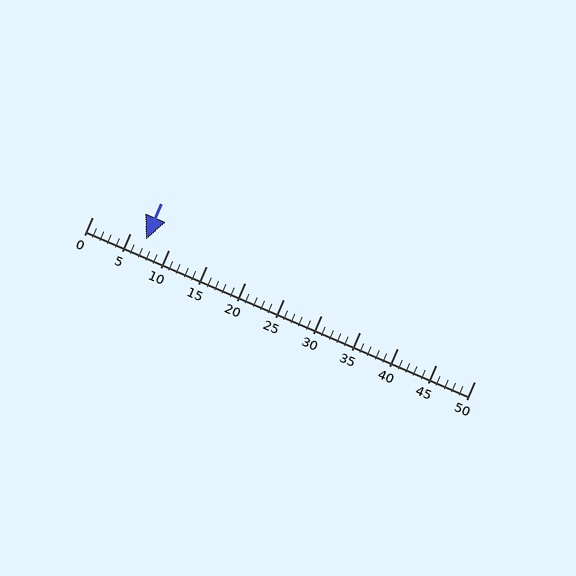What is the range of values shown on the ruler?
The ruler shows values from 0 to 50.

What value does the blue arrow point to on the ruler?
The blue arrow points to approximately 7.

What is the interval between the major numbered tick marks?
The major tick marks are spaced 5 units apart.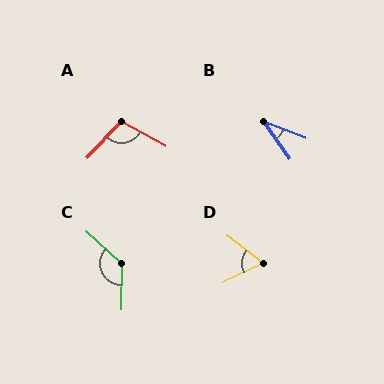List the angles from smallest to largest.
B (35°), D (63°), A (105°), C (132°).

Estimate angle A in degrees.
Approximately 105 degrees.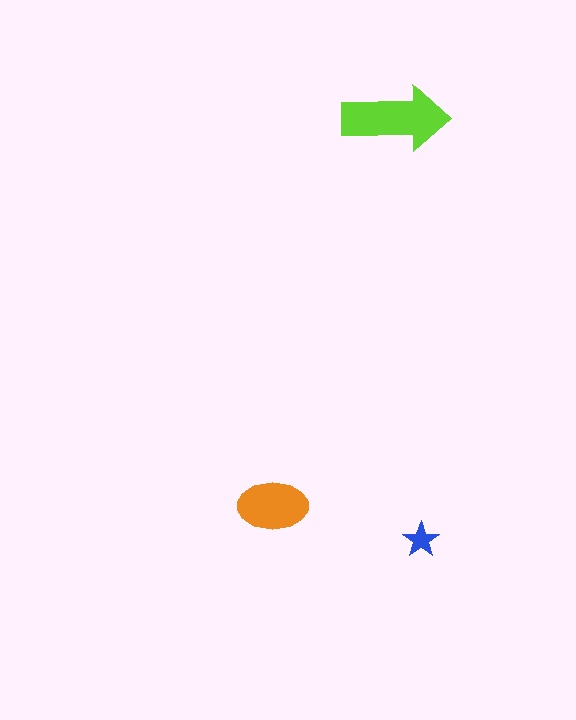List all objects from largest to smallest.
The lime arrow, the orange ellipse, the blue star.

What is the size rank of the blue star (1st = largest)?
3rd.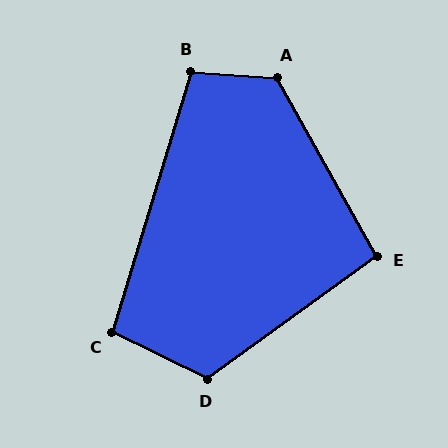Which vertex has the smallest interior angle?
E, at approximately 97 degrees.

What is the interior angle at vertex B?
Approximately 103 degrees (obtuse).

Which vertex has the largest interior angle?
A, at approximately 123 degrees.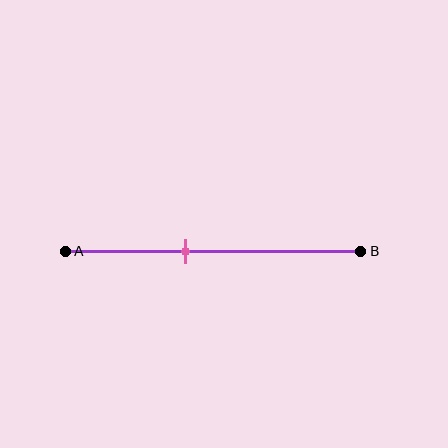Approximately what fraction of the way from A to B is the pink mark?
The pink mark is approximately 40% of the way from A to B.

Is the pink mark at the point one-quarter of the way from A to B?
No, the mark is at about 40% from A, not at the 25% one-quarter point.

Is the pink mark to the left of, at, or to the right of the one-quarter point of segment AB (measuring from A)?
The pink mark is to the right of the one-quarter point of segment AB.